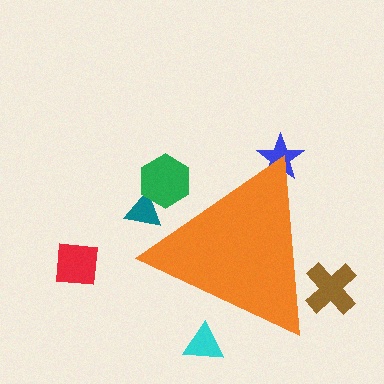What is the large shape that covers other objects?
An orange triangle.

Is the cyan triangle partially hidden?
Yes, the cyan triangle is partially hidden behind the orange triangle.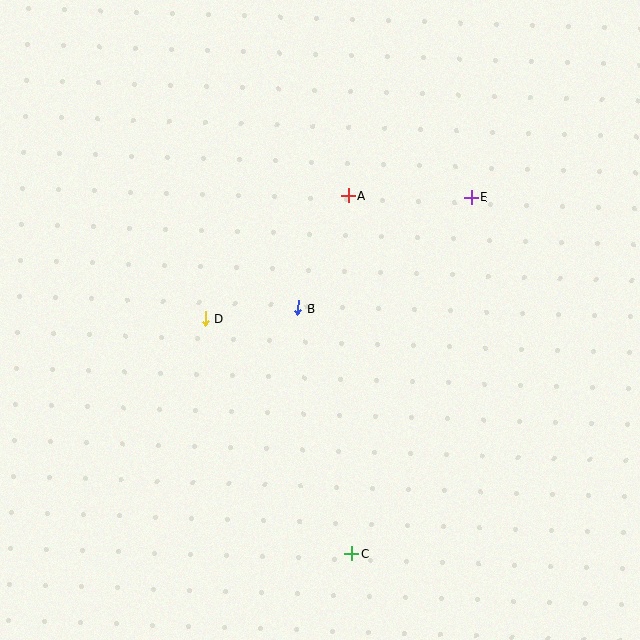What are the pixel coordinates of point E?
Point E is at (472, 197).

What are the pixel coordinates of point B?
Point B is at (298, 308).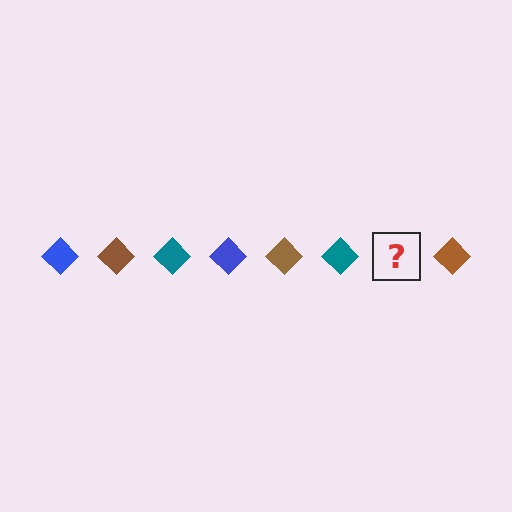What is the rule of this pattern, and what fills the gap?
The rule is that the pattern cycles through blue, brown, teal diamonds. The gap should be filled with a blue diamond.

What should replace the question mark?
The question mark should be replaced with a blue diamond.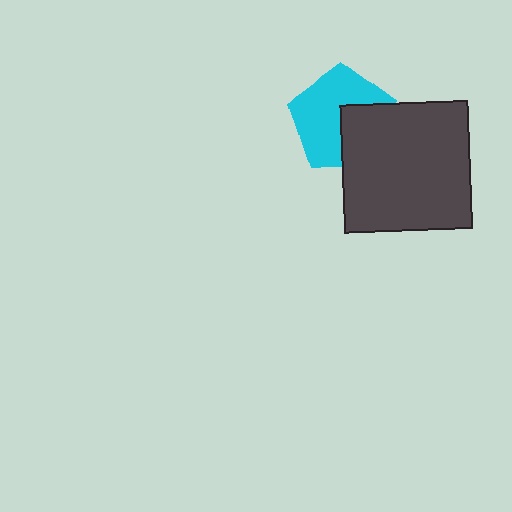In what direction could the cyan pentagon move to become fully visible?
The cyan pentagon could move toward the upper-left. That would shift it out from behind the dark gray square entirely.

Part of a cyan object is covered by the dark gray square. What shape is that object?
It is a pentagon.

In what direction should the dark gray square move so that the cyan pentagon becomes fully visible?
The dark gray square should move toward the lower-right. That is the shortest direction to clear the overlap and leave the cyan pentagon fully visible.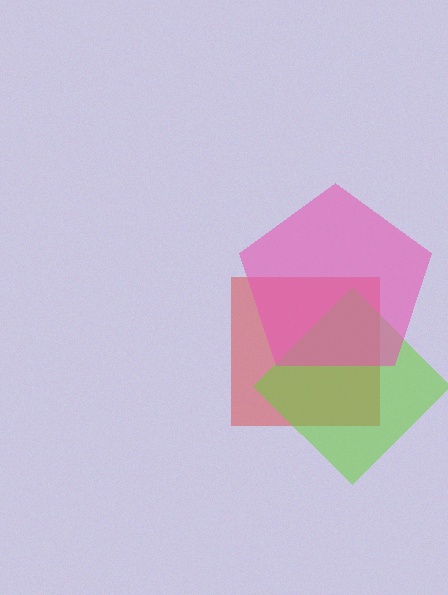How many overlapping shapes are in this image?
There are 3 overlapping shapes in the image.